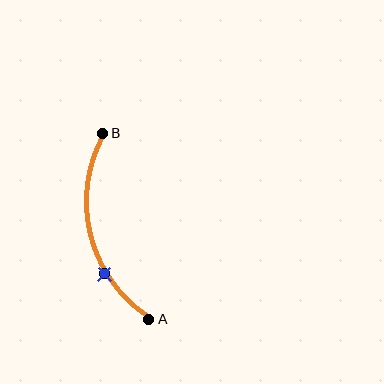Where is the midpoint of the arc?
The arc midpoint is the point on the curve farthest from the straight line joining A and B. It sits to the left of that line.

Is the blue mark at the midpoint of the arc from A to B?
No. The blue mark lies on the arc but is closer to endpoint A. The arc midpoint would be at the point on the curve equidistant along the arc from both A and B.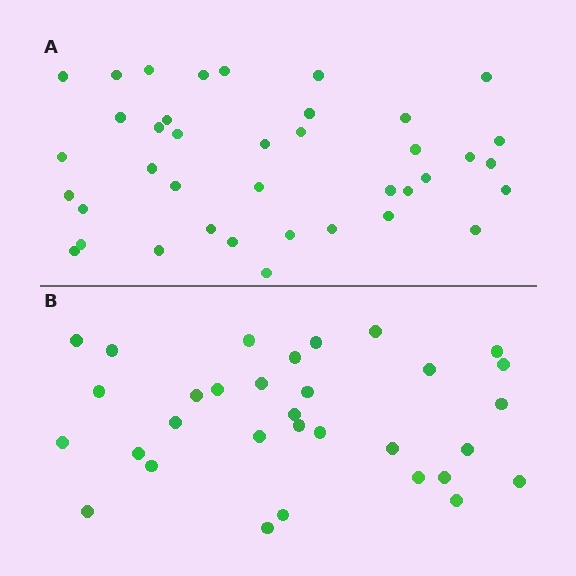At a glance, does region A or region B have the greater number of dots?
Region A (the top region) has more dots.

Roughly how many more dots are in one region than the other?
Region A has roughly 8 or so more dots than region B.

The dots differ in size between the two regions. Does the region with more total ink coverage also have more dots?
No. Region B has more total ink coverage because its dots are larger, but region A actually contains more individual dots. Total area can be misleading — the number of items is what matters here.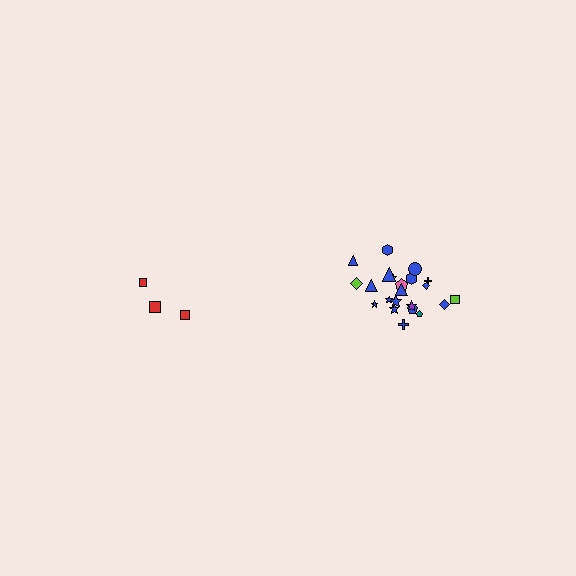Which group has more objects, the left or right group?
The right group.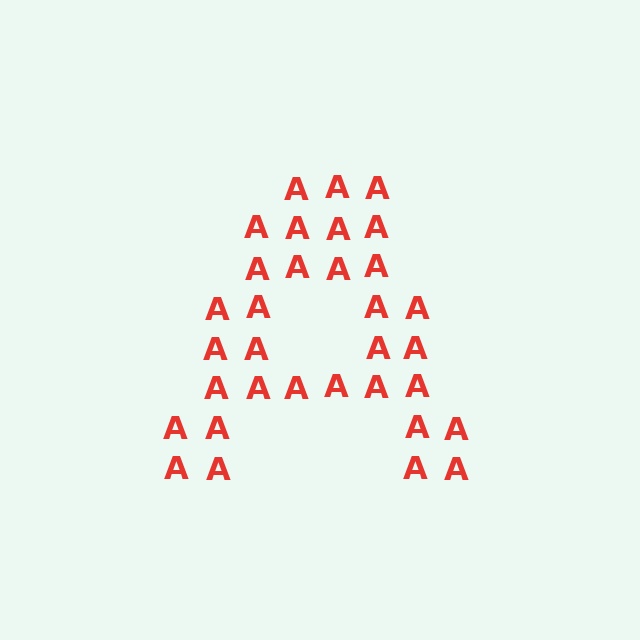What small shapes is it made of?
It is made of small letter A's.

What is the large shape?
The large shape is the letter A.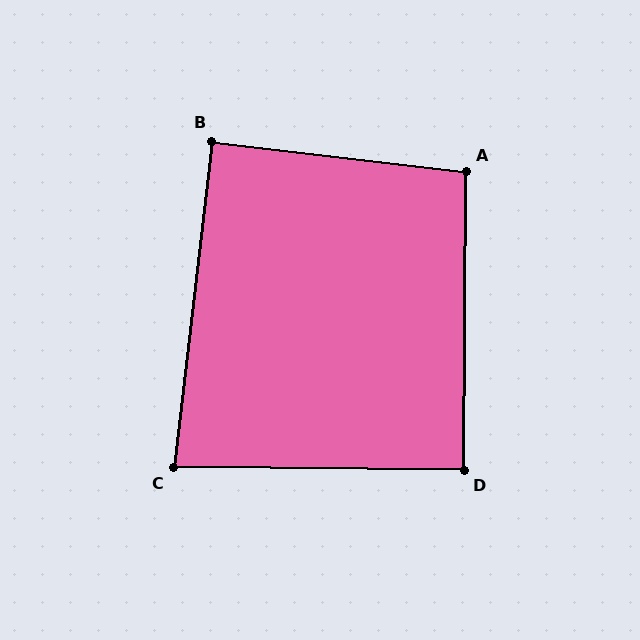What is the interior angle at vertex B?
Approximately 90 degrees (approximately right).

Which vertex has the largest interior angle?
A, at approximately 96 degrees.